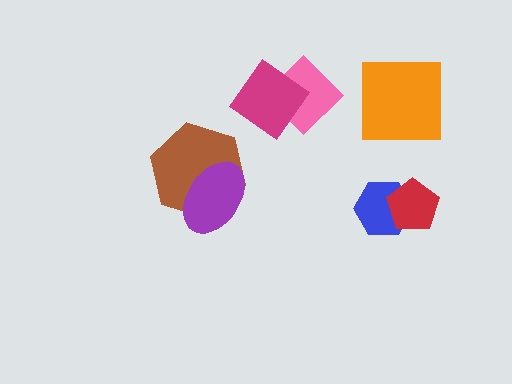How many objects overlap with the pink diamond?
1 object overlaps with the pink diamond.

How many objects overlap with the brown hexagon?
1 object overlaps with the brown hexagon.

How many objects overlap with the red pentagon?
1 object overlaps with the red pentagon.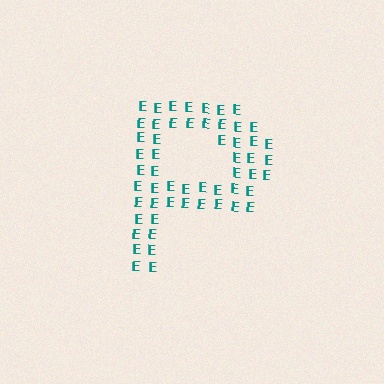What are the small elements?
The small elements are letter E's.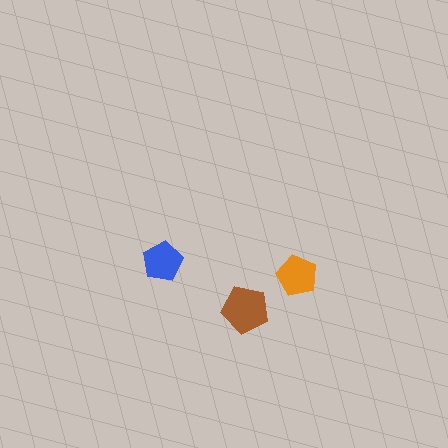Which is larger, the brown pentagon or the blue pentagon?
The brown one.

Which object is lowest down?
The brown pentagon is bottommost.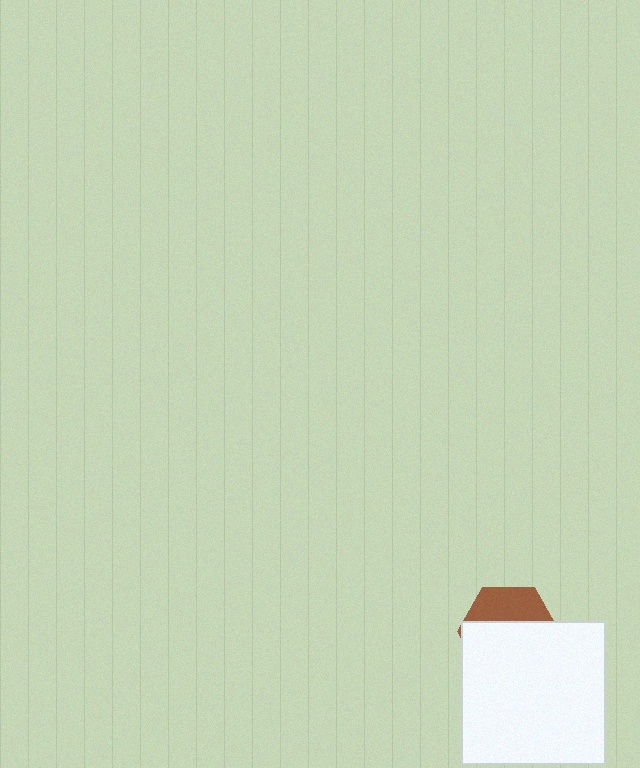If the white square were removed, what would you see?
You would see the complete brown hexagon.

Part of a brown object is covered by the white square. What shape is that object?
It is a hexagon.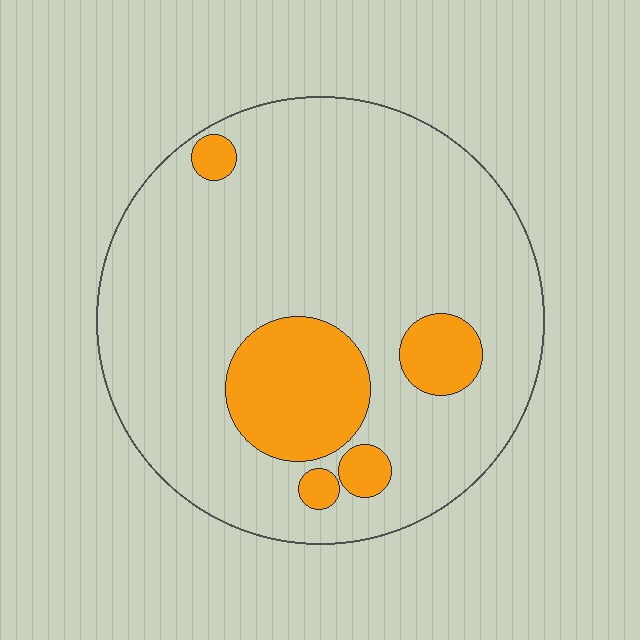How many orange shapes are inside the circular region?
5.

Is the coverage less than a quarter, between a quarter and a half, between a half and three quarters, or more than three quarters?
Less than a quarter.